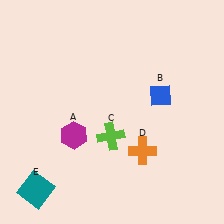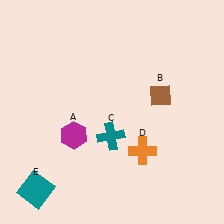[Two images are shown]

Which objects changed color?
B changed from blue to brown. C changed from lime to teal.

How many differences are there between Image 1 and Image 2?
There are 2 differences between the two images.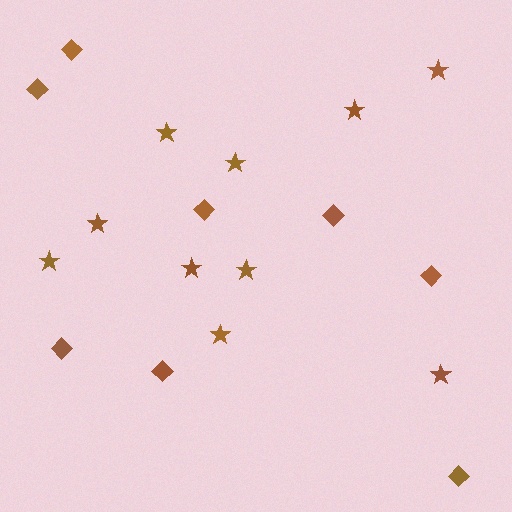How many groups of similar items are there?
There are 2 groups: one group of diamonds (8) and one group of stars (10).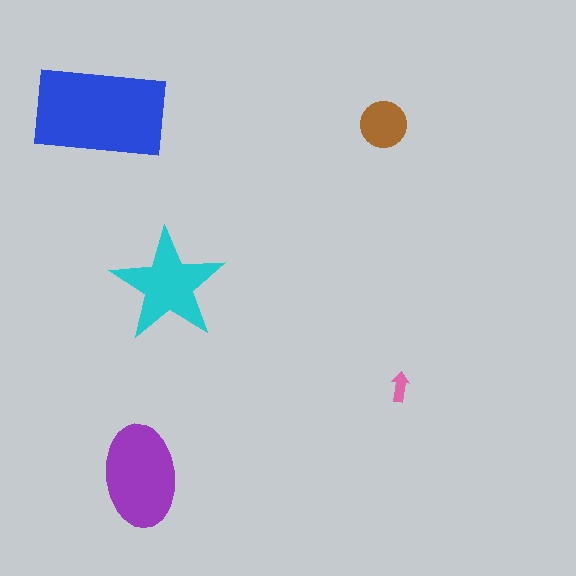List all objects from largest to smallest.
The blue rectangle, the purple ellipse, the cyan star, the brown circle, the pink arrow.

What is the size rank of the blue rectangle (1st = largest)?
1st.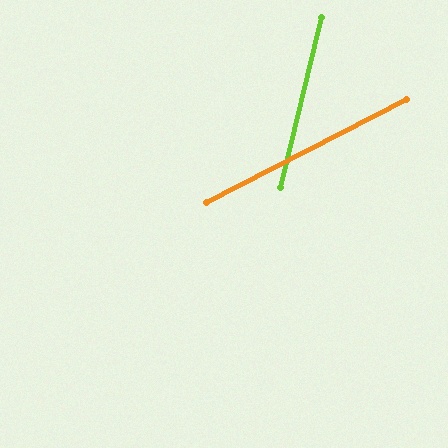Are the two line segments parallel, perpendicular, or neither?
Neither parallel nor perpendicular — they differ by about 49°.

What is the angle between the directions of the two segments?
Approximately 49 degrees.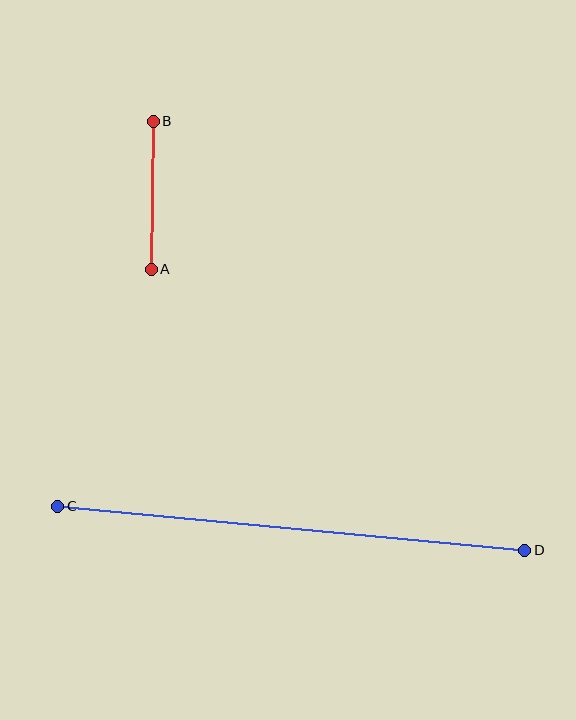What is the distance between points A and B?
The distance is approximately 148 pixels.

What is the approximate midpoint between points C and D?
The midpoint is at approximately (291, 528) pixels.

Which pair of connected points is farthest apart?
Points C and D are farthest apart.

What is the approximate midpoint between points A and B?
The midpoint is at approximately (152, 195) pixels.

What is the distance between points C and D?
The distance is approximately 469 pixels.